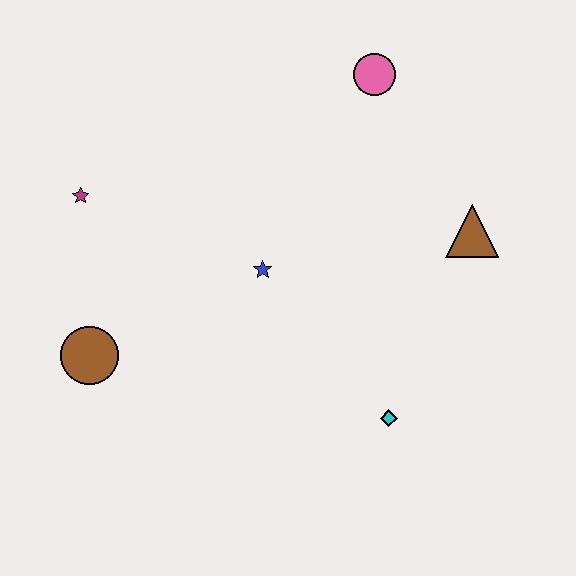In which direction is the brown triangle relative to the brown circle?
The brown triangle is to the right of the brown circle.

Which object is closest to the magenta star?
The brown circle is closest to the magenta star.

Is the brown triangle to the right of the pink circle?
Yes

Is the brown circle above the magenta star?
No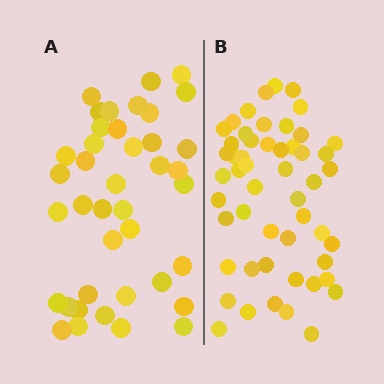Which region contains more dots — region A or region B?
Region B (the right region) has more dots.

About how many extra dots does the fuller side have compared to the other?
Region B has roughly 12 or so more dots than region A.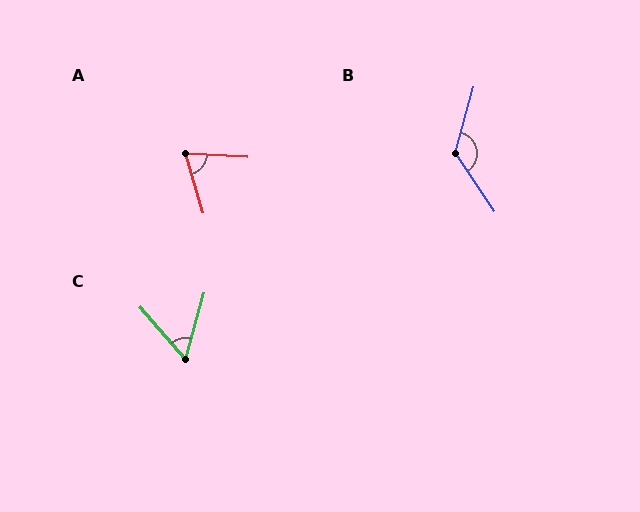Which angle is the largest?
B, at approximately 131 degrees.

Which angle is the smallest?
C, at approximately 56 degrees.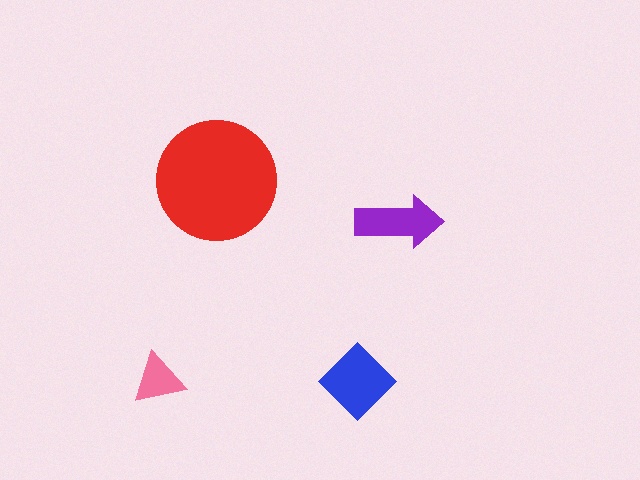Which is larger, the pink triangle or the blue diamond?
The blue diamond.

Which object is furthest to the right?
The purple arrow is rightmost.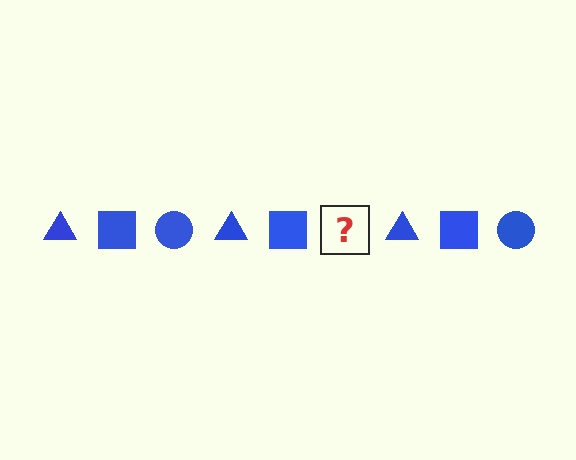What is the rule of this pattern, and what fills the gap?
The rule is that the pattern cycles through triangle, square, circle shapes in blue. The gap should be filled with a blue circle.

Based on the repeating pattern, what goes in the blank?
The blank should be a blue circle.